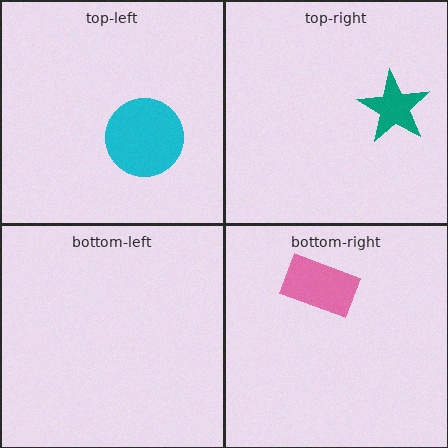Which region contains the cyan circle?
The top-left region.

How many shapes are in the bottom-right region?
1.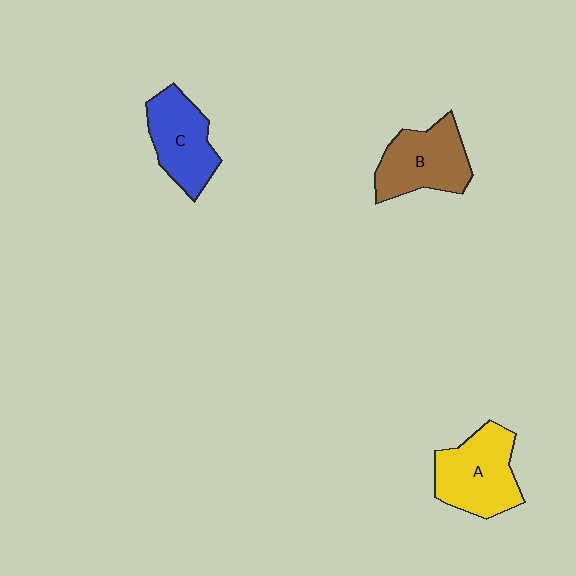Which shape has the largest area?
Shape A (yellow).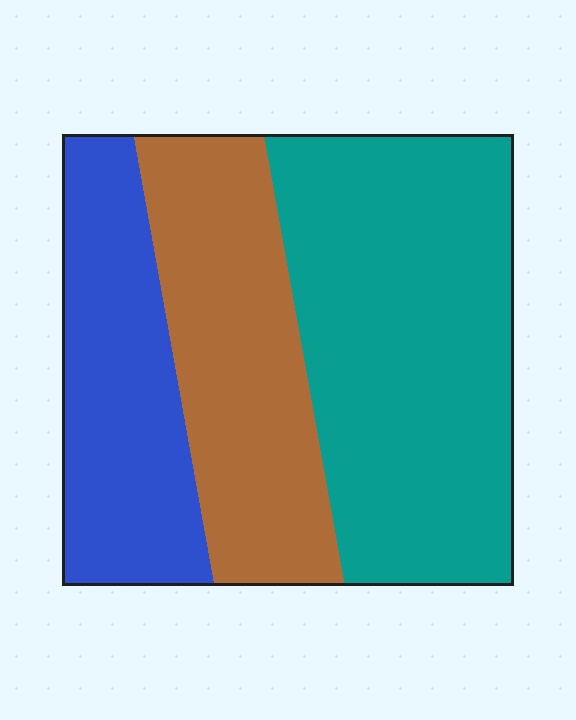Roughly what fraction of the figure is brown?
Brown takes up about one quarter (1/4) of the figure.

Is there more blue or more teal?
Teal.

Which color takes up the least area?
Blue, at roughly 25%.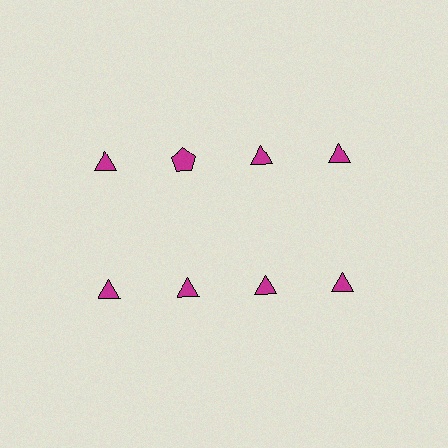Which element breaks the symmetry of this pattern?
The magenta pentagon in the top row, second from left column breaks the symmetry. All other shapes are magenta triangles.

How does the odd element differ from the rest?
It has a different shape: pentagon instead of triangle.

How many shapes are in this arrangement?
There are 8 shapes arranged in a grid pattern.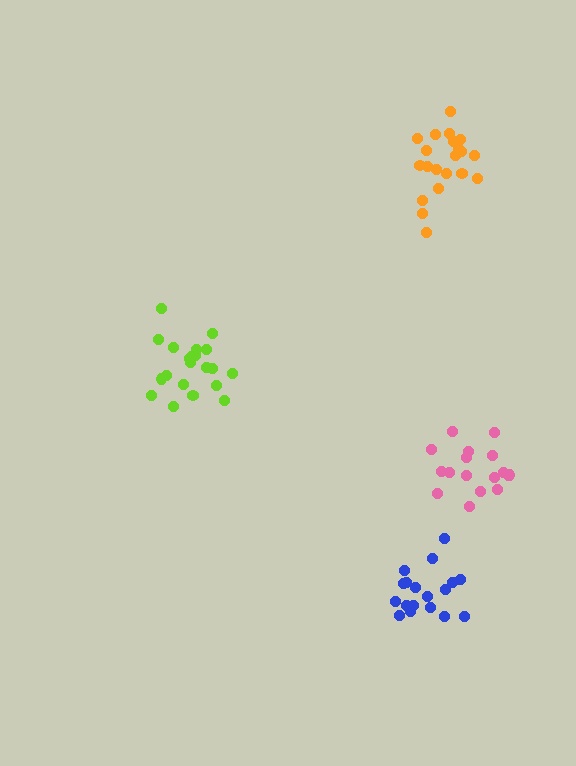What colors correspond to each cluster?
The clusters are colored: blue, pink, orange, lime.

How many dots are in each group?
Group 1: 18 dots, Group 2: 17 dots, Group 3: 21 dots, Group 4: 21 dots (77 total).